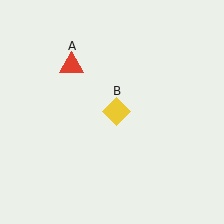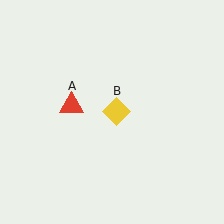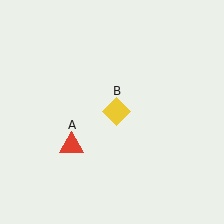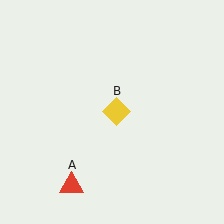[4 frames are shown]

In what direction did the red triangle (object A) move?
The red triangle (object A) moved down.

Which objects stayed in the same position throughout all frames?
Yellow diamond (object B) remained stationary.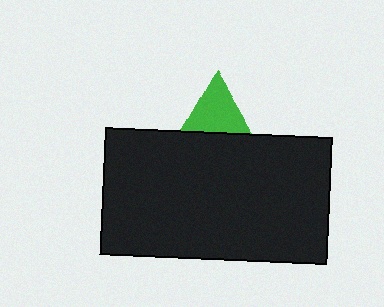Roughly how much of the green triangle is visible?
A small part of it is visible (roughly 36%).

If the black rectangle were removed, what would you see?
You would see the complete green triangle.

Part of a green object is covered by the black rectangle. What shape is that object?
It is a triangle.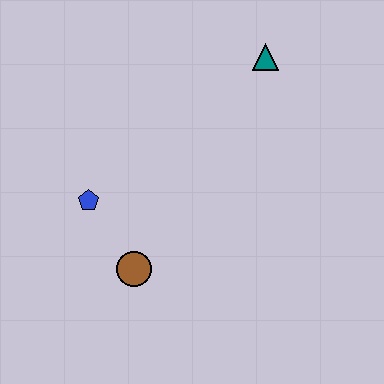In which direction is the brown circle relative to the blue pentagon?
The brown circle is below the blue pentagon.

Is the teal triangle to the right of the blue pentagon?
Yes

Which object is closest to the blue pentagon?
The brown circle is closest to the blue pentagon.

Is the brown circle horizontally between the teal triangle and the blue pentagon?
Yes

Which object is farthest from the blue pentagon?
The teal triangle is farthest from the blue pentagon.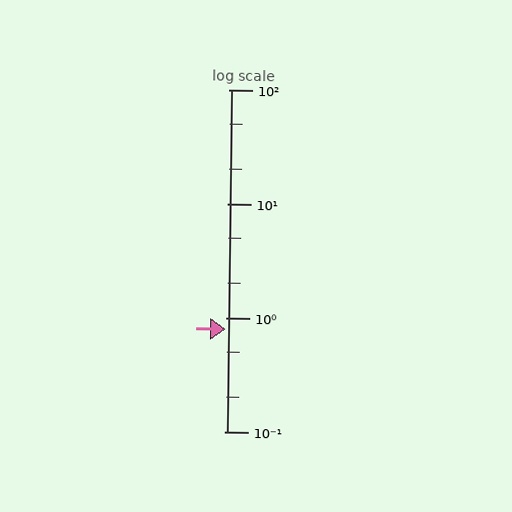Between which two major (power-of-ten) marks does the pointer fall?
The pointer is between 0.1 and 1.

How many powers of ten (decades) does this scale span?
The scale spans 3 decades, from 0.1 to 100.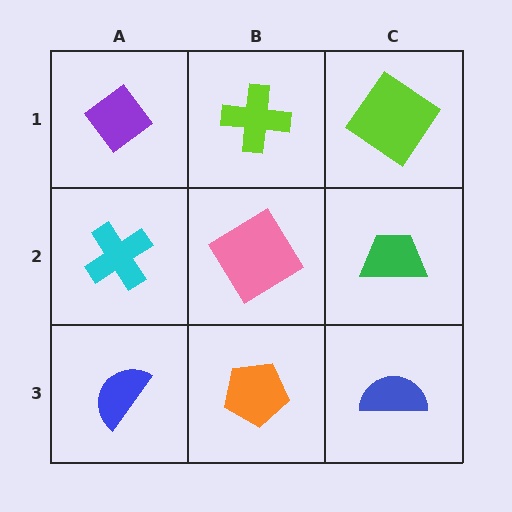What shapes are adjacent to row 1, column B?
A pink diamond (row 2, column B), a purple diamond (row 1, column A), a lime diamond (row 1, column C).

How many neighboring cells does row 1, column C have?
2.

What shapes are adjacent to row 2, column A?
A purple diamond (row 1, column A), a blue semicircle (row 3, column A), a pink diamond (row 2, column B).